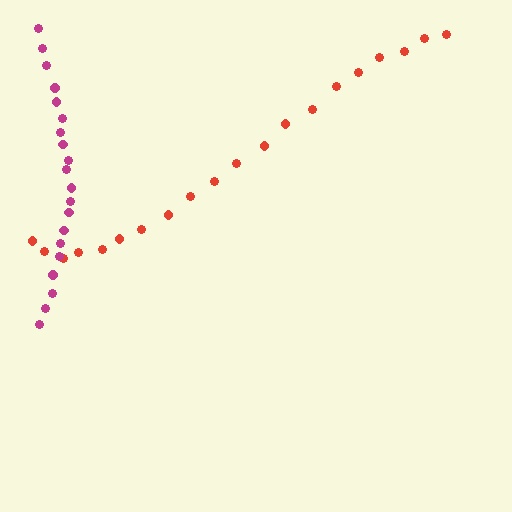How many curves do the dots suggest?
There are 2 distinct paths.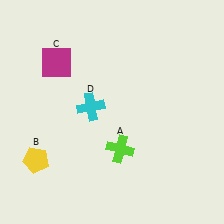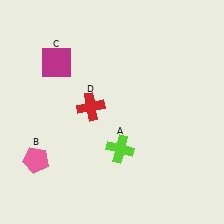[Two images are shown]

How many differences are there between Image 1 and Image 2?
There are 2 differences between the two images.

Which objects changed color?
B changed from yellow to pink. D changed from cyan to red.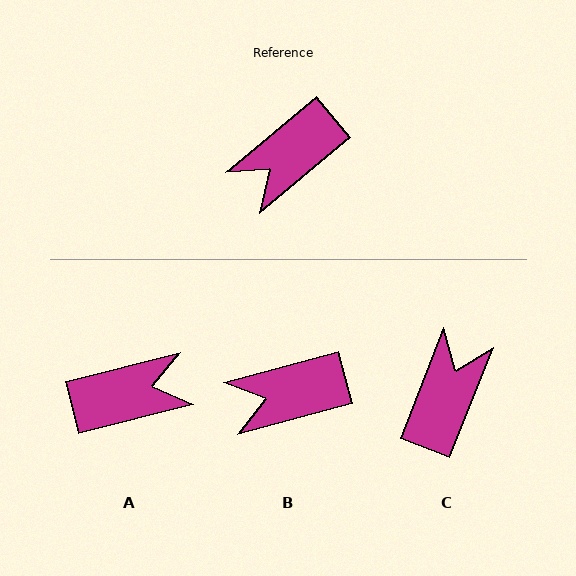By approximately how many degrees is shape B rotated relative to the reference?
Approximately 25 degrees clockwise.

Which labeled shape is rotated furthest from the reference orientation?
A, about 154 degrees away.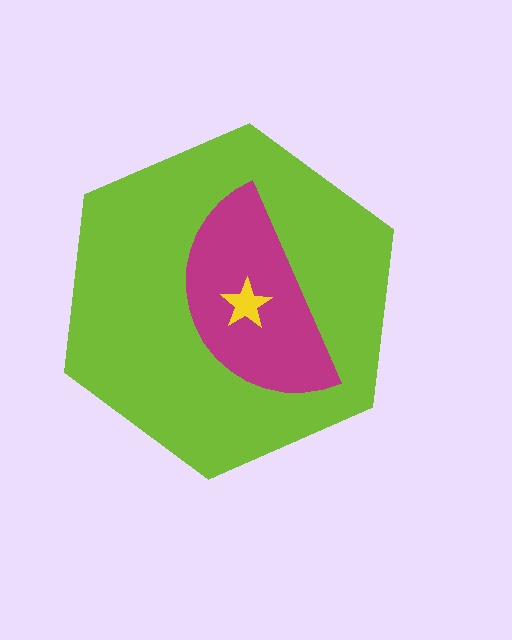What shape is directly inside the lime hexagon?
The magenta semicircle.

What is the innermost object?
The yellow star.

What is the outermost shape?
The lime hexagon.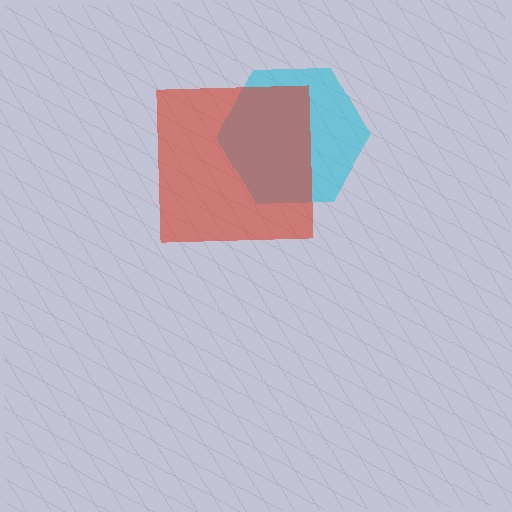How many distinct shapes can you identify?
There are 2 distinct shapes: a cyan hexagon, a red square.